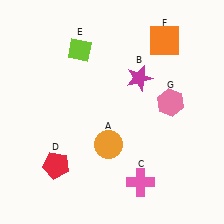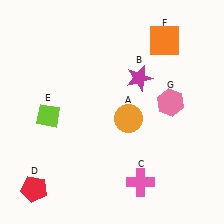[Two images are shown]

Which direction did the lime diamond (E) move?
The lime diamond (E) moved down.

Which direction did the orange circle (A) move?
The orange circle (A) moved up.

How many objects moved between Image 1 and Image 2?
3 objects moved between the two images.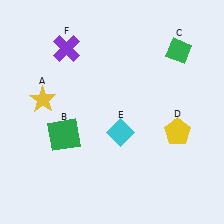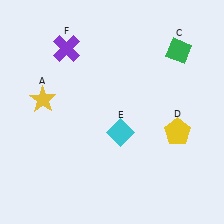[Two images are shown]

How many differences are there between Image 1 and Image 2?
There is 1 difference between the two images.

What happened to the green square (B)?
The green square (B) was removed in Image 2. It was in the bottom-left area of Image 1.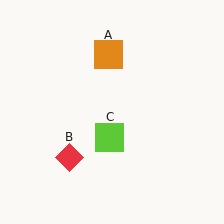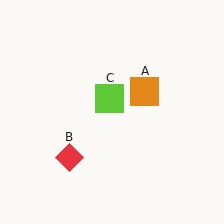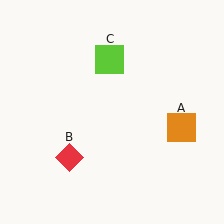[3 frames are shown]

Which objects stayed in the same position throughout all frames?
Red diamond (object B) remained stationary.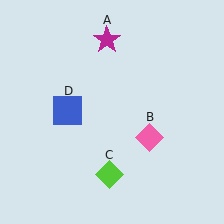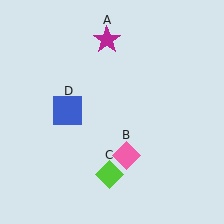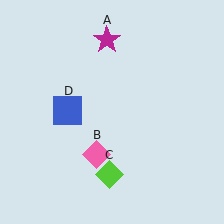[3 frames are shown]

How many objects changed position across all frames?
1 object changed position: pink diamond (object B).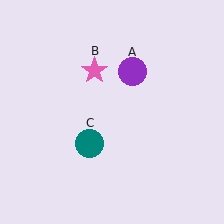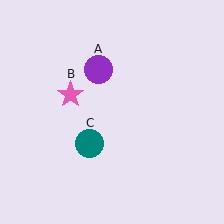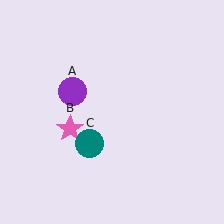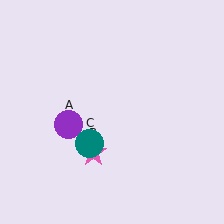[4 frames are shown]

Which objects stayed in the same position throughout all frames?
Teal circle (object C) remained stationary.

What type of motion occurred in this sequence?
The purple circle (object A), pink star (object B) rotated counterclockwise around the center of the scene.